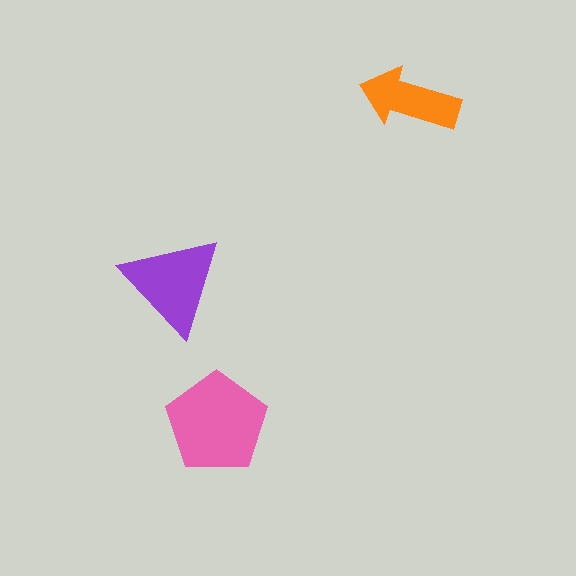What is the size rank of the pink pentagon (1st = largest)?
1st.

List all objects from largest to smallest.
The pink pentagon, the purple triangle, the orange arrow.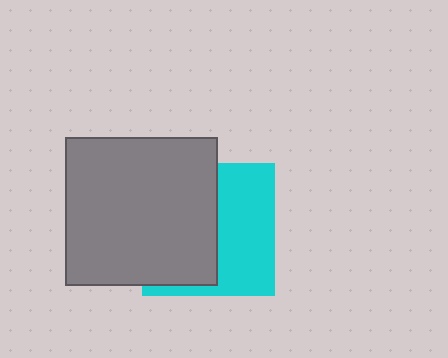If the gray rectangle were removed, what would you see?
You would see the complete cyan square.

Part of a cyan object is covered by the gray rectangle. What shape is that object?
It is a square.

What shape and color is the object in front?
The object in front is a gray rectangle.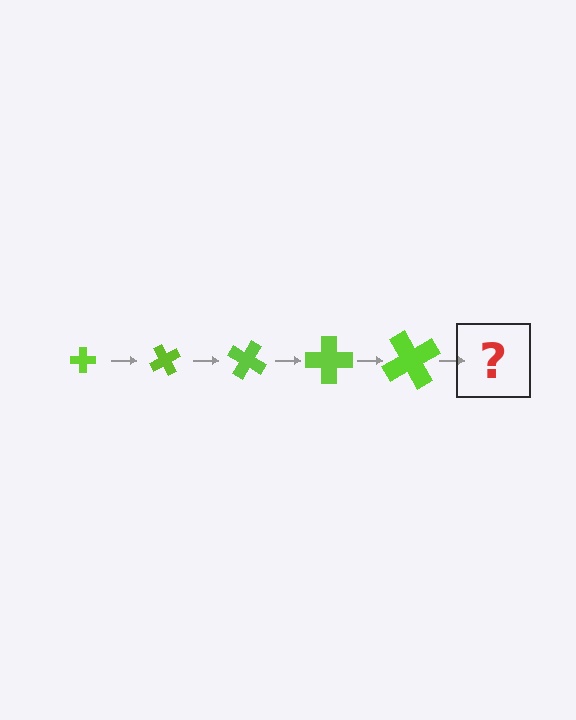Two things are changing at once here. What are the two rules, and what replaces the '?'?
The two rules are that the cross grows larger each step and it rotates 60 degrees each step. The '?' should be a cross, larger than the previous one and rotated 300 degrees from the start.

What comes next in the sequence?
The next element should be a cross, larger than the previous one and rotated 300 degrees from the start.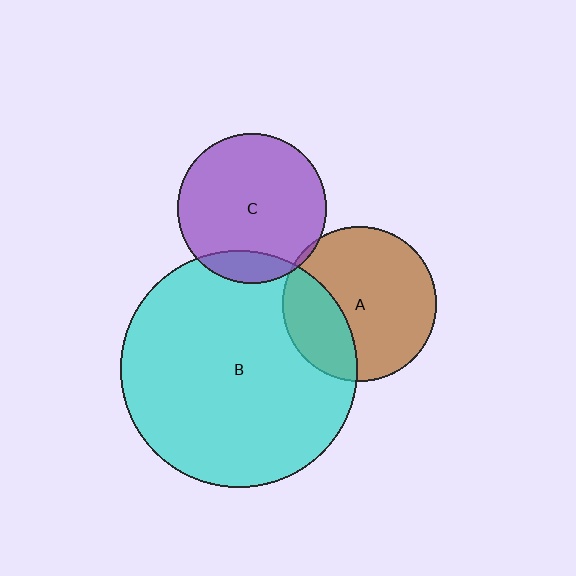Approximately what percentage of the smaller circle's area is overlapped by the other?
Approximately 15%.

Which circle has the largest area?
Circle B (cyan).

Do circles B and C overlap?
Yes.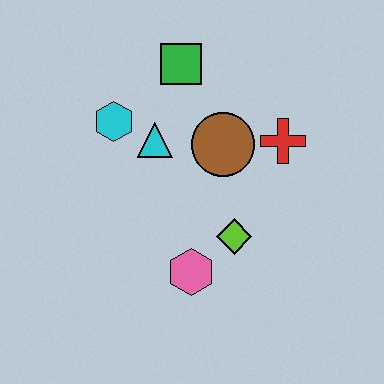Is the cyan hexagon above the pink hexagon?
Yes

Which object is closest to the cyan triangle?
The cyan hexagon is closest to the cyan triangle.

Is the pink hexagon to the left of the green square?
No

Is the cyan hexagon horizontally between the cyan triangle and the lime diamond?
No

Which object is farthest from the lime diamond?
The green square is farthest from the lime diamond.